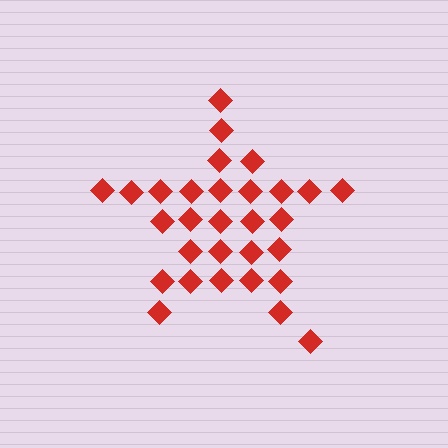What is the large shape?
The large shape is a star.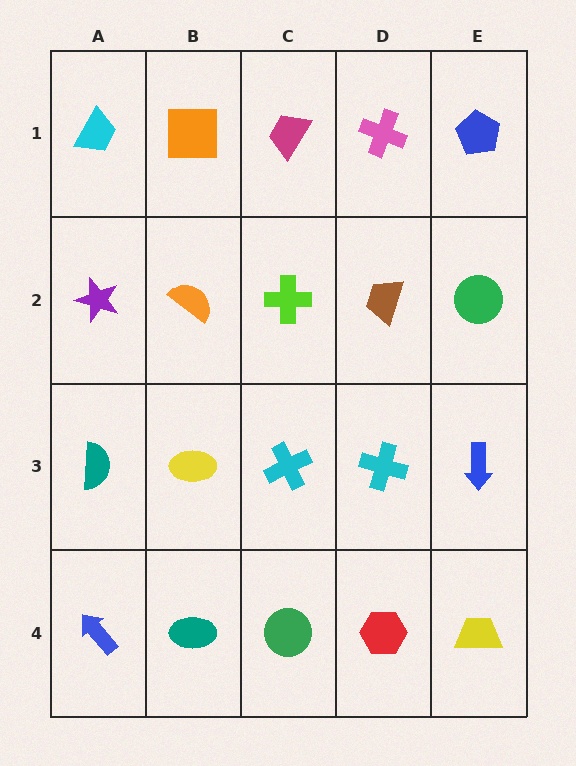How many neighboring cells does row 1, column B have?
3.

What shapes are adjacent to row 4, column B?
A yellow ellipse (row 3, column B), a blue arrow (row 4, column A), a green circle (row 4, column C).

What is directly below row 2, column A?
A teal semicircle.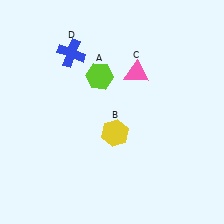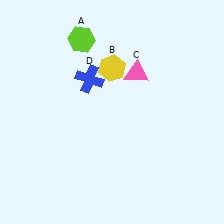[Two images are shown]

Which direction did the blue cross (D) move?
The blue cross (D) moved down.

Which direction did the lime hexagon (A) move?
The lime hexagon (A) moved up.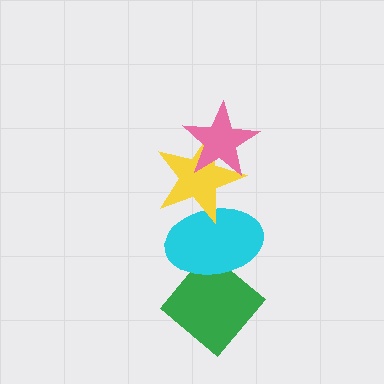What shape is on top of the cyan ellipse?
The yellow star is on top of the cyan ellipse.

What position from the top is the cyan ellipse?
The cyan ellipse is 3rd from the top.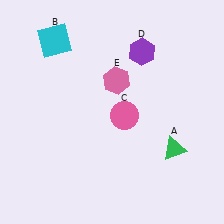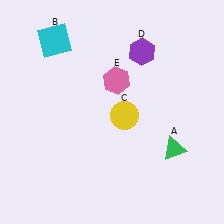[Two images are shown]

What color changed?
The circle (C) changed from pink in Image 1 to yellow in Image 2.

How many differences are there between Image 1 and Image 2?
There is 1 difference between the two images.